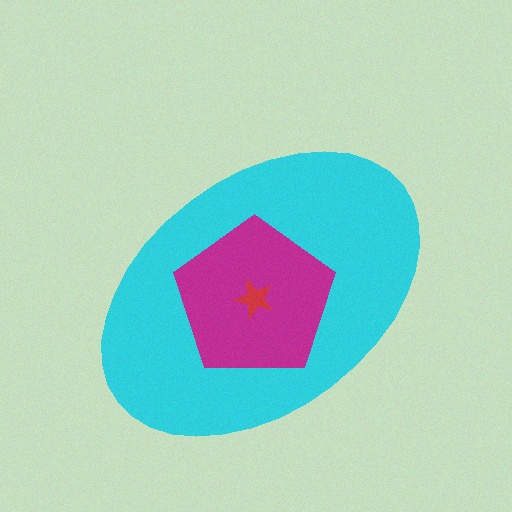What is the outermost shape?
The cyan ellipse.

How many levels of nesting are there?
3.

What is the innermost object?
The red star.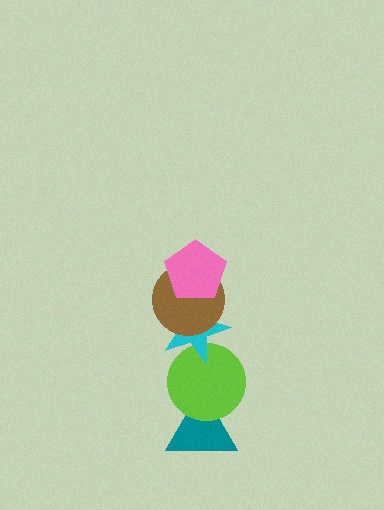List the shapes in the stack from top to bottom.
From top to bottom: the pink pentagon, the brown circle, the cyan star, the lime circle, the teal triangle.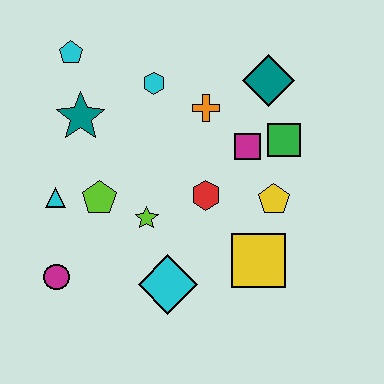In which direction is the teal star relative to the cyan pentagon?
The teal star is below the cyan pentagon.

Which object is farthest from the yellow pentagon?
The cyan pentagon is farthest from the yellow pentagon.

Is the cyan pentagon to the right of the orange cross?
No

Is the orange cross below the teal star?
No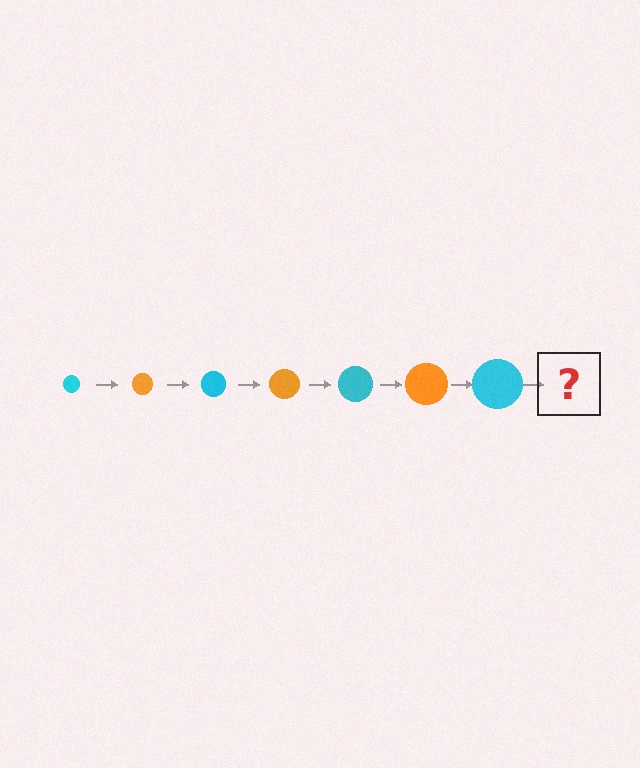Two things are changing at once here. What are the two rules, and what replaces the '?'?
The two rules are that the circle grows larger each step and the color cycles through cyan and orange. The '?' should be an orange circle, larger than the previous one.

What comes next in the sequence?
The next element should be an orange circle, larger than the previous one.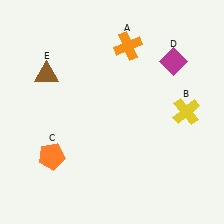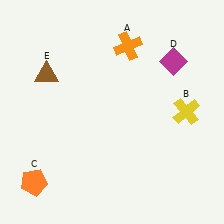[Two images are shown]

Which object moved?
The orange pentagon (C) moved down.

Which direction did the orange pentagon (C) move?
The orange pentagon (C) moved down.